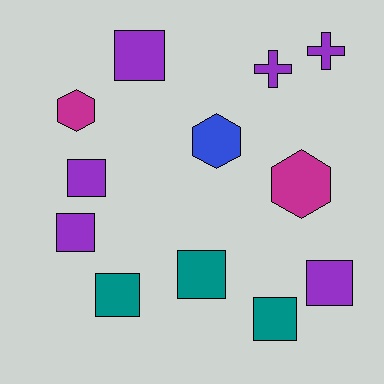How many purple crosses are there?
There are 2 purple crosses.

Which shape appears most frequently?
Square, with 7 objects.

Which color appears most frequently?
Purple, with 6 objects.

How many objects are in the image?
There are 12 objects.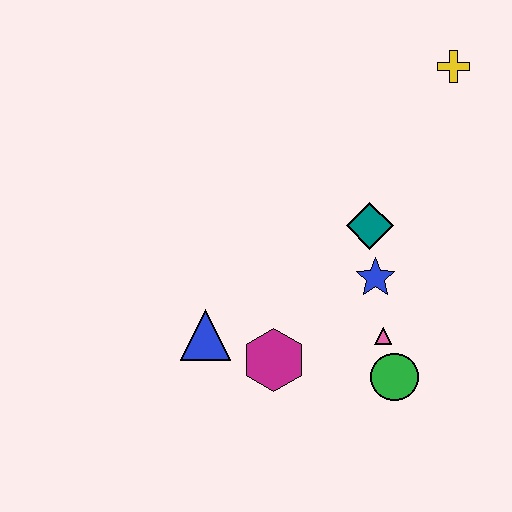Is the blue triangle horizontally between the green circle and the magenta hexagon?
No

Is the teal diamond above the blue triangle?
Yes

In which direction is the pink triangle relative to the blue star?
The pink triangle is below the blue star.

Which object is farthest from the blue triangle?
The yellow cross is farthest from the blue triangle.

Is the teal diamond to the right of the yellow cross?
No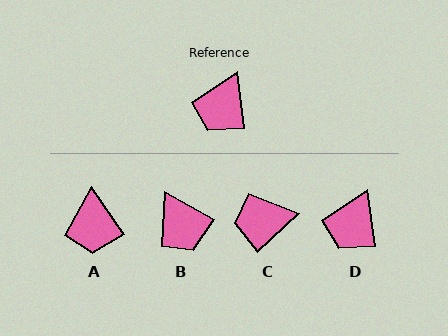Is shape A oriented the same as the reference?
No, it is off by about 28 degrees.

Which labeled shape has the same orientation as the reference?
D.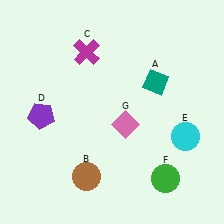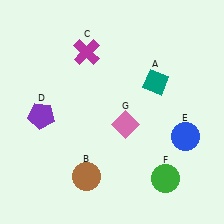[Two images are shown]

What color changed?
The circle (E) changed from cyan in Image 1 to blue in Image 2.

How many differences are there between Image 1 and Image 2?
There is 1 difference between the two images.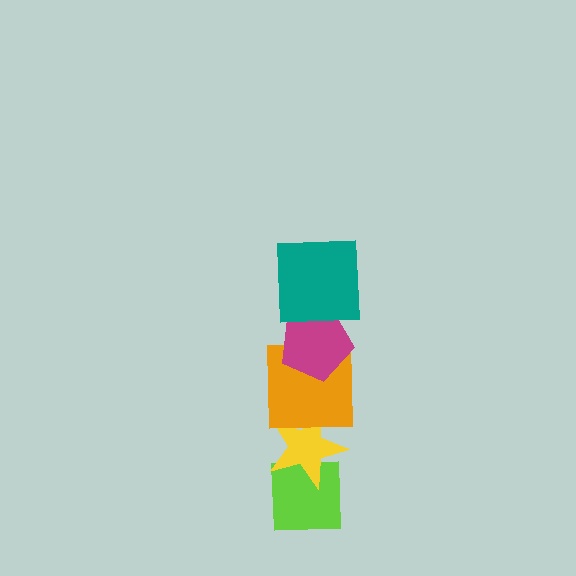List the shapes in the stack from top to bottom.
From top to bottom: the teal square, the magenta pentagon, the orange square, the yellow star, the lime square.